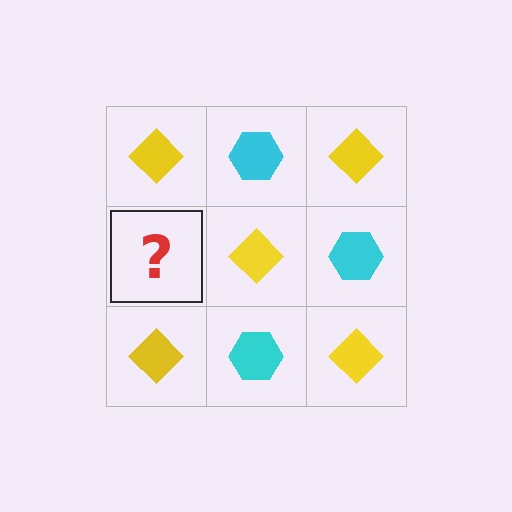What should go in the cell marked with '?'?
The missing cell should contain a cyan hexagon.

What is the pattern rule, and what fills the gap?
The rule is that it alternates yellow diamond and cyan hexagon in a checkerboard pattern. The gap should be filled with a cyan hexagon.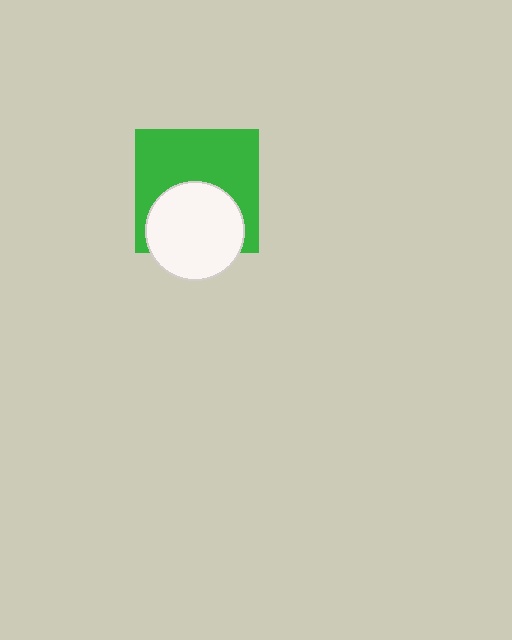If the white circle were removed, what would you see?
You would see the complete green square.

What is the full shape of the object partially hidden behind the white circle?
The partially hidden object is a green square.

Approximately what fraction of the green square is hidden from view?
Roughly 40% of the green square is hidden behind the white circle.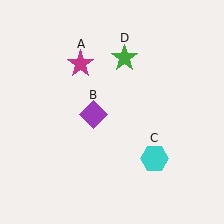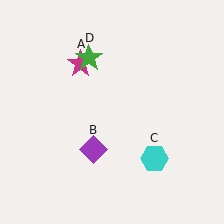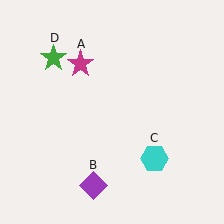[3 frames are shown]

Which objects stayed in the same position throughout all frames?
Magenta star (object A) and cyan hexagon (object C) remained stationary.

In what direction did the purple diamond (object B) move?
The purple diamond (object B) moved down.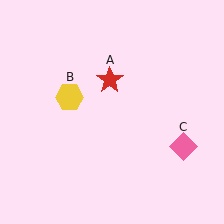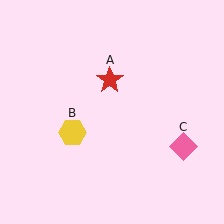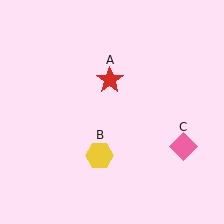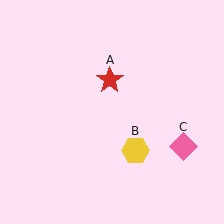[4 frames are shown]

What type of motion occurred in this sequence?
The yellow hexagon (object B) rotated counterclockwise around the center of the scene.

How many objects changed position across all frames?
1 object changed position: yellow hexagon (object B).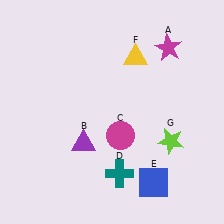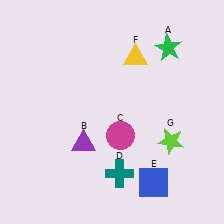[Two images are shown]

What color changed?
The star (A) changed from magenta in Image 1 to green in Image 2.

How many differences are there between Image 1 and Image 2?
There is 1 difference between the two images.